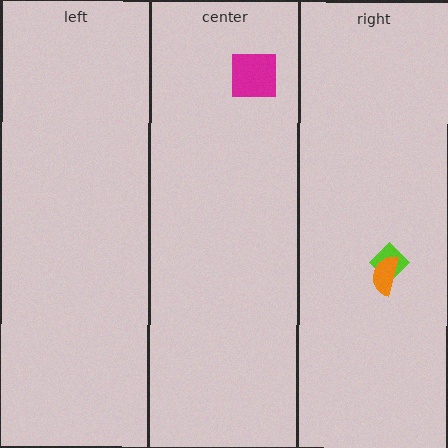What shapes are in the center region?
The magenta square.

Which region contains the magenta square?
The center region.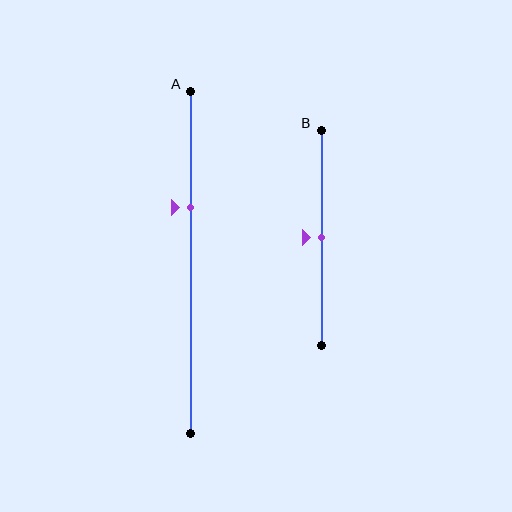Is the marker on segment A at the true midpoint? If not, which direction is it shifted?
No, the marker on segment A is shifted upward by about 16% of the segment length.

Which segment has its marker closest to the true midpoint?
Segment B has its marker closest to the true midpoint.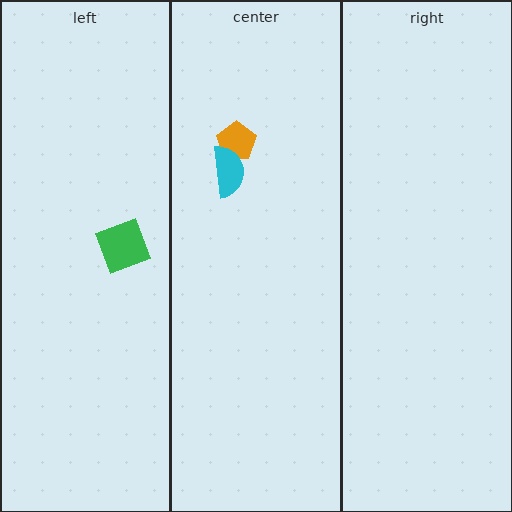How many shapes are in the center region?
2.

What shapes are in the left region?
The green square.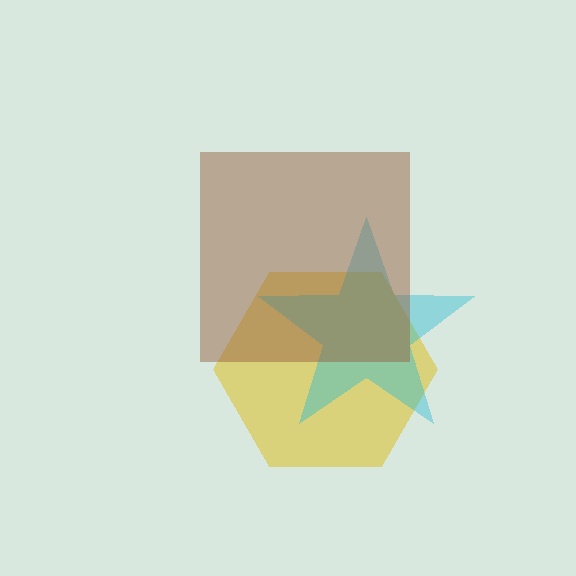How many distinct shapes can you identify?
There are 3 distinct shapes: a yellow hexagon, a cyan star, a brown square.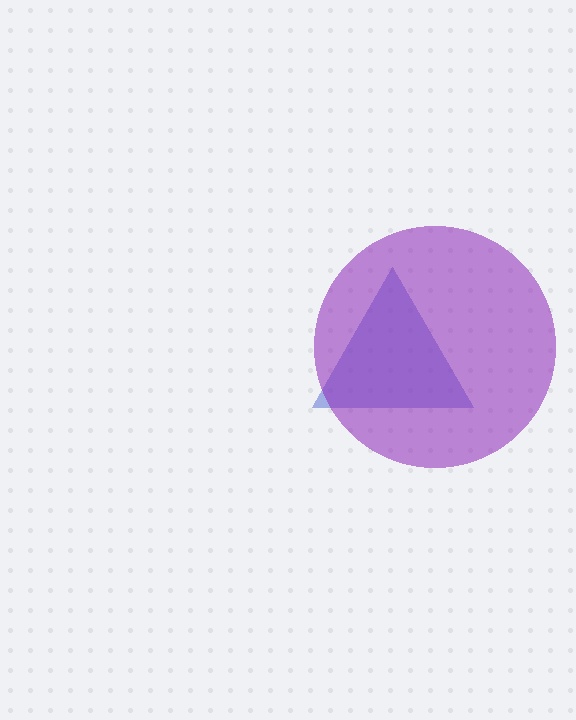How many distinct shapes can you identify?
There are 2 distinct shapes: a blue triangle, a purple circle.